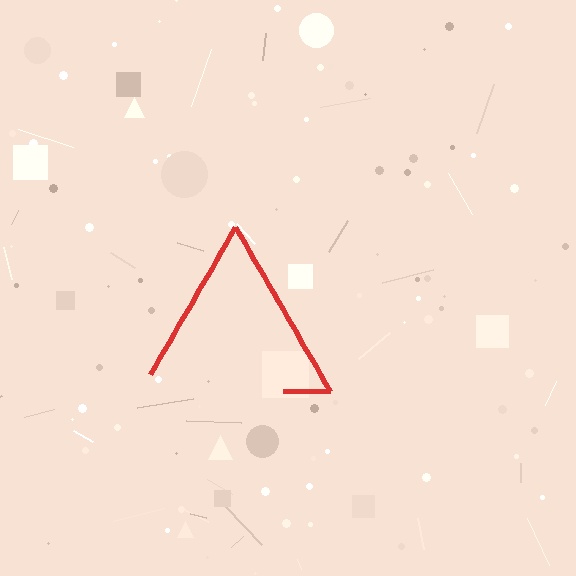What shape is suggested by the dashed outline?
The dashed outline suggests a triangle.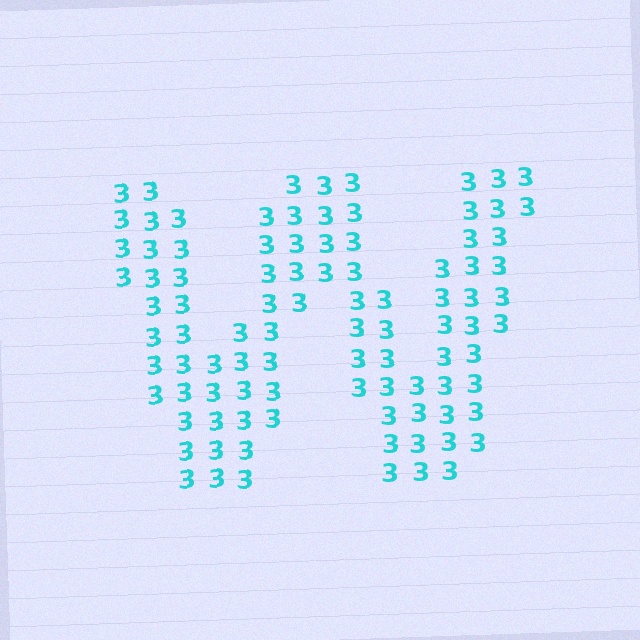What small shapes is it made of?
It is made of small digit 3's.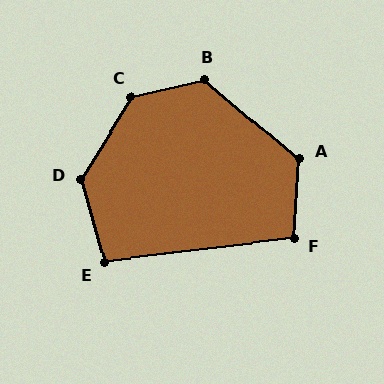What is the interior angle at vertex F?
Approximately 101 degrees (obtuse).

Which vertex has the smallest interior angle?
E, at approximately 99 degrees.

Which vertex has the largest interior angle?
C, at approximately 135 degrees.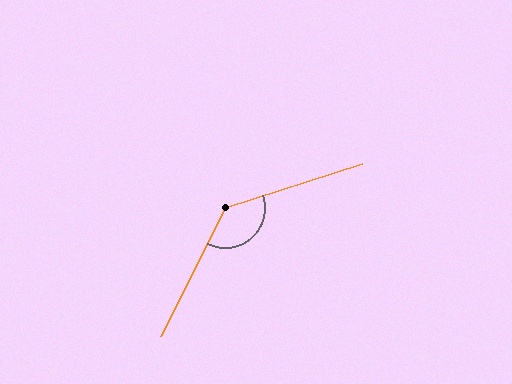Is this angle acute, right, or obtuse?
It is obtuse.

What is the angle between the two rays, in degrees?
Approximately 135 degrees.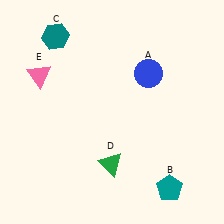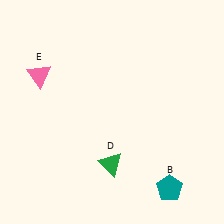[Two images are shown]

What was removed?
The teal hexagon (C), the blue circle (A) were removed in Image 2.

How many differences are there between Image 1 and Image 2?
There are 2 differences between the two images.